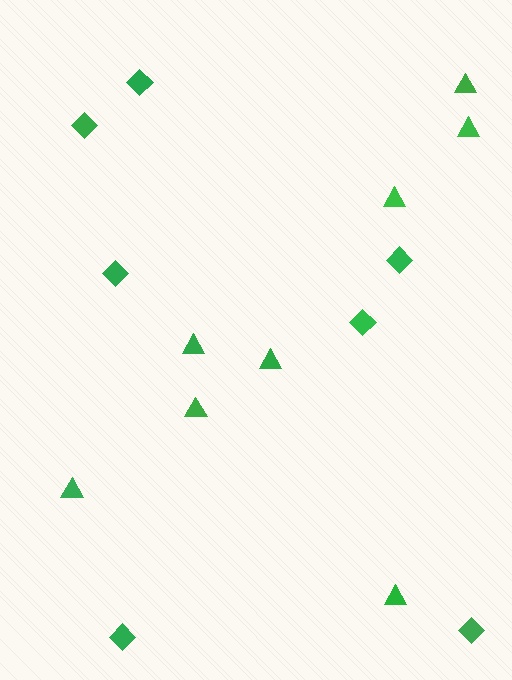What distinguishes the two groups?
There are 2 groups: one group of triangles (8) and one group of diamonds (7).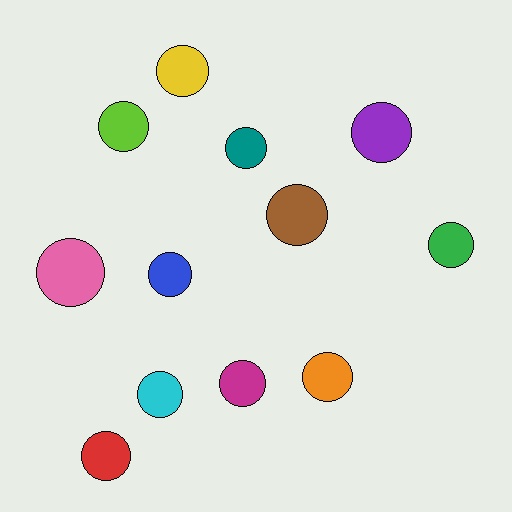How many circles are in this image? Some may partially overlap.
There are 12 circles.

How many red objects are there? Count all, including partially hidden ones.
There is 1 red object.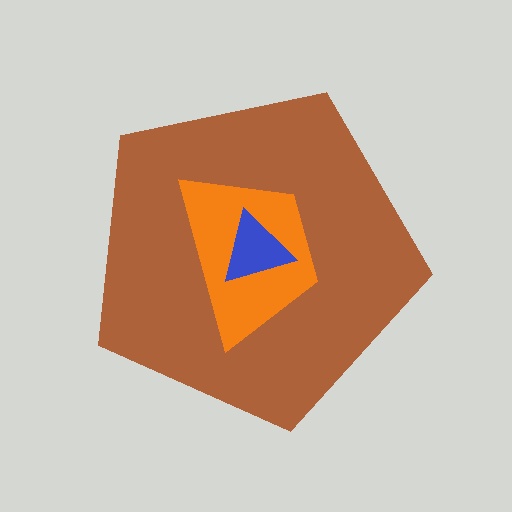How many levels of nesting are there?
3.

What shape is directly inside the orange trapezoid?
The blue triangle.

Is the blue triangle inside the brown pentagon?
Yes.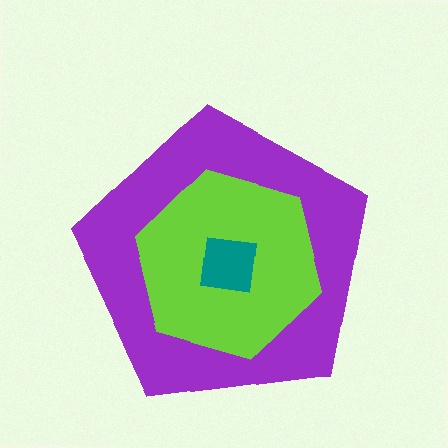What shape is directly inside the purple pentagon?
The lime hexagon.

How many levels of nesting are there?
3.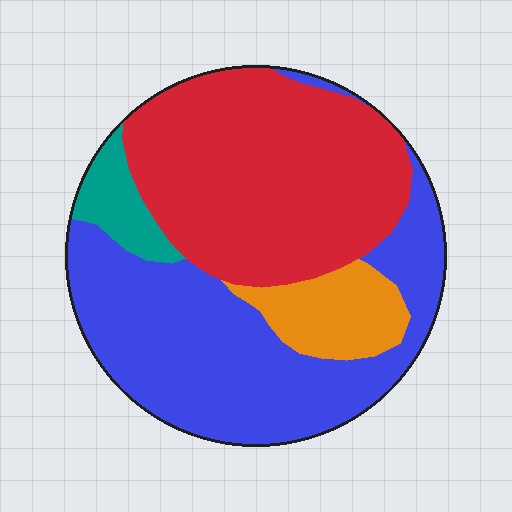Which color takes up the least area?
Teal, at roughly 5%.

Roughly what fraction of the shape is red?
Red takes up about two fifths (2/5) of the shape.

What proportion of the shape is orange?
Orange takes up less than a sixth of the shape.